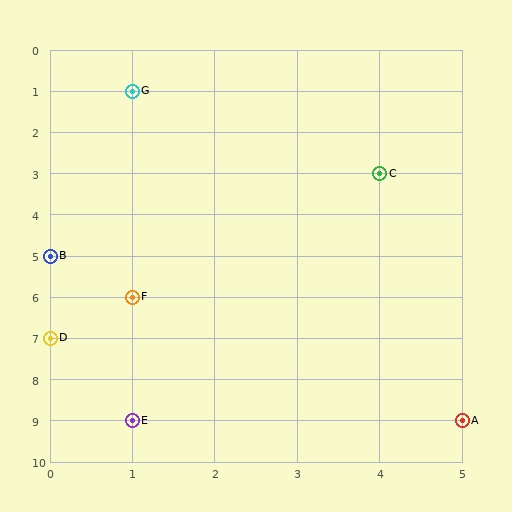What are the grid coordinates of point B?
Point B is at grid coordinates (0, 5).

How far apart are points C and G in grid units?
Points C and G are 3 columns and 2 rows apart (about 3.6 grid units diagonally).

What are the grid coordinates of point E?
Point E is at grid coordinates (1, 9).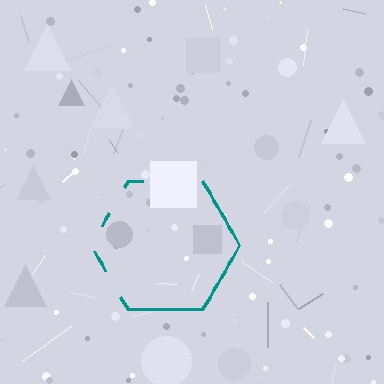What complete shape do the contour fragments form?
The contour fragments form a hexagon.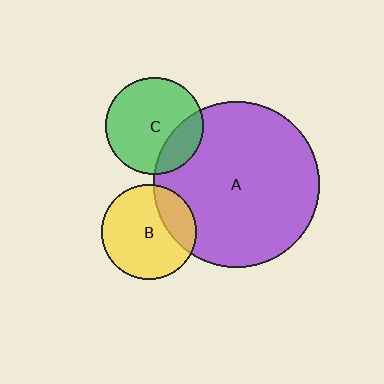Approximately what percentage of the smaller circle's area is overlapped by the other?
Approximately 25%.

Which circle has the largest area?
Circle A (purple).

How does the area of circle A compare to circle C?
Approximately 2.9 times.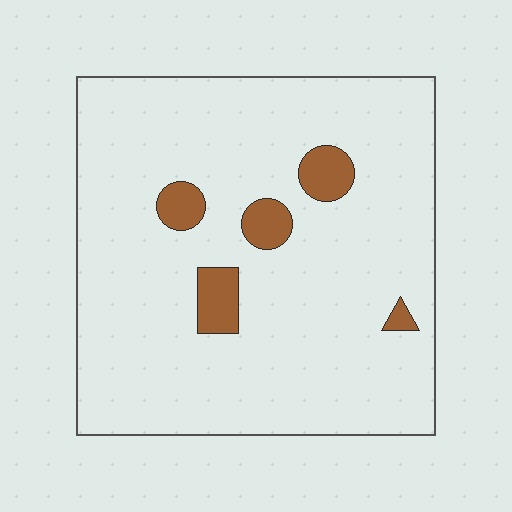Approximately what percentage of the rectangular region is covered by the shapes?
Approximately 10%.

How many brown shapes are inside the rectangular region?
5.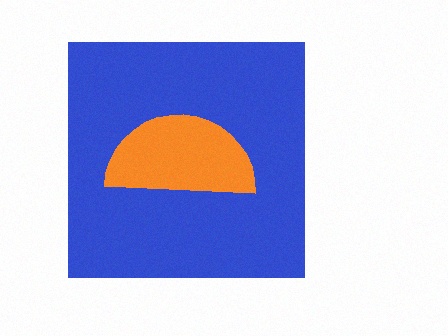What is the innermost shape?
The orange semicircle.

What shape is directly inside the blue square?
The orange semicircle.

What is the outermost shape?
The blue square.